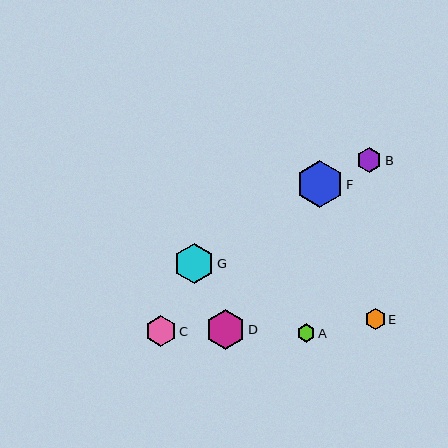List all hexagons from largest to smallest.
From largest to smallest: F, G, D, C, B, E, A.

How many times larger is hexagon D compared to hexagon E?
Hexagon D is approximately 1.9 times the size of hexagon E.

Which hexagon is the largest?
Hexagon F is the largest with a size of approximately 46 pixels.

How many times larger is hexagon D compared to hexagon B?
Hexagon D is approximately 1.6 times the size of hexagon B.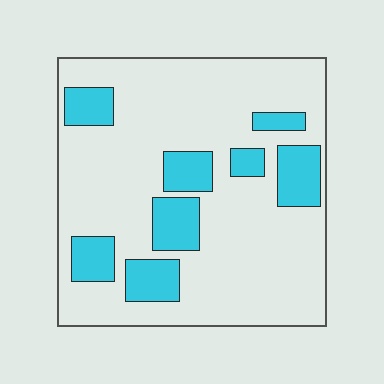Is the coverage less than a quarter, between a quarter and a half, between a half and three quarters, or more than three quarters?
Less than a quarter.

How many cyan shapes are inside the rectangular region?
8.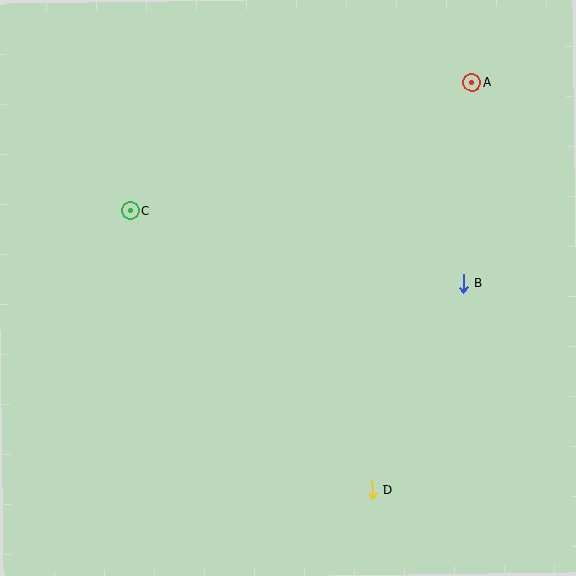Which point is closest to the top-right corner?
Point A is closest to the top-right corner.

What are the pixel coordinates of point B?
Point B is at (463, 283).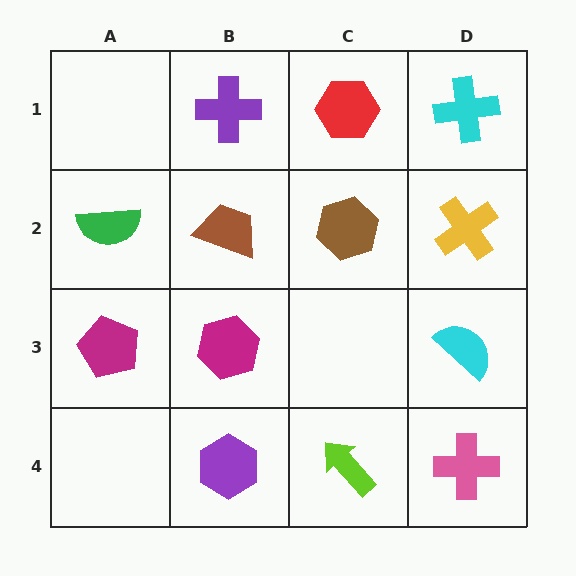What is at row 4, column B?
A purple hexagon.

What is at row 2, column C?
A brown hexagon.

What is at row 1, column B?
A purple cross.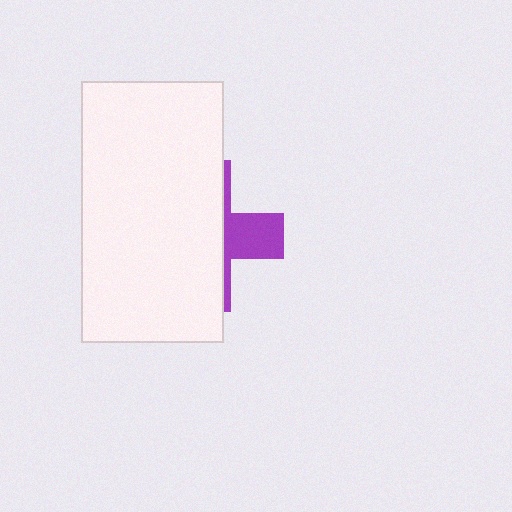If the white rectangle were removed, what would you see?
You would see the complete purple cross.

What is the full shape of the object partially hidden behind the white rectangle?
The partially hidden object is a purple cross.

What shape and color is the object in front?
The object in front is a white rectangle.